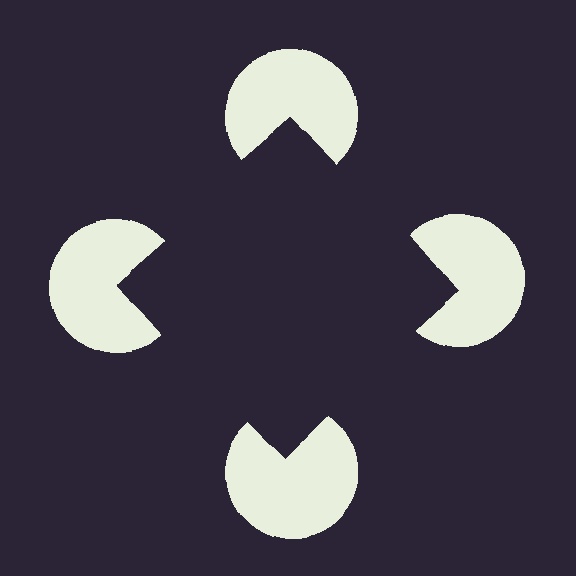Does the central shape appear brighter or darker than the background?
It typically appears slightly darker than the background, even though no actual brightness change is drawn.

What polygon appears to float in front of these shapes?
An illusory square — its edges are inferred from the aligned wedge cuts in the pac-man discs, not physically drawn.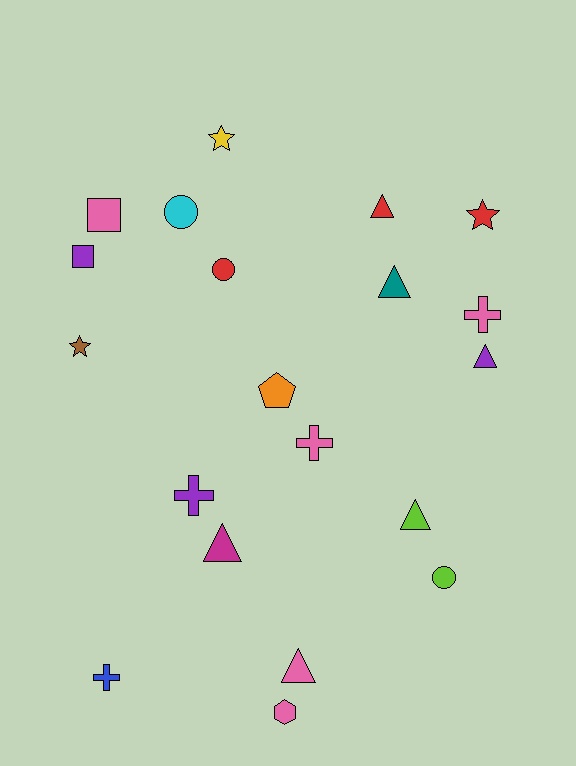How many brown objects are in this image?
There is 1 brown object.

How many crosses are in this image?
There are 4 crosses.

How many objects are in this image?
There are 20 objects.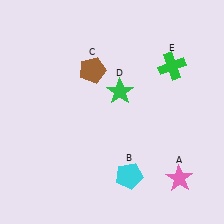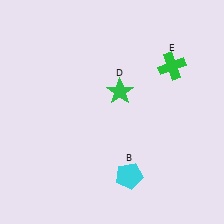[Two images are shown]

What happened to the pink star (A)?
The pink star (A) was removed in Image 2. It was in the bottom-right area of Image 1.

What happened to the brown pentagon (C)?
The brown pentagon (C) was removed in Image 2. It was in the top-left area of Image 1.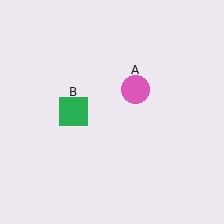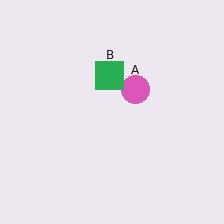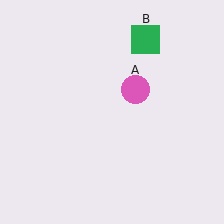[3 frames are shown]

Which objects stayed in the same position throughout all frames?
Pink circle (object A) remained stationary.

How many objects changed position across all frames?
1 object changed position: green square (object B).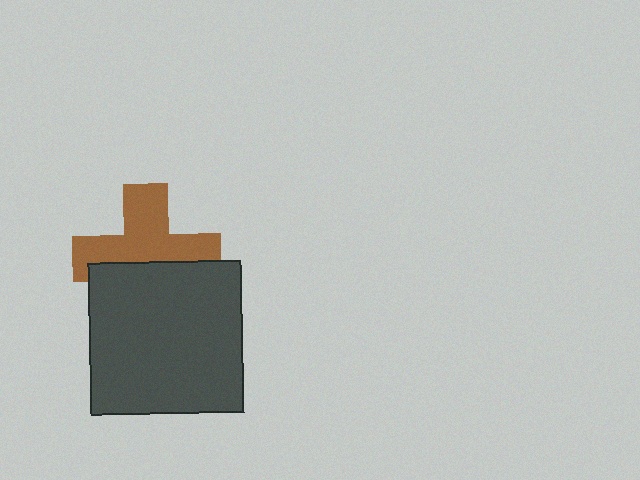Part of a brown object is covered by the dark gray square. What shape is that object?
It is a cross.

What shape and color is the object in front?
The object in front is a dark gray square.